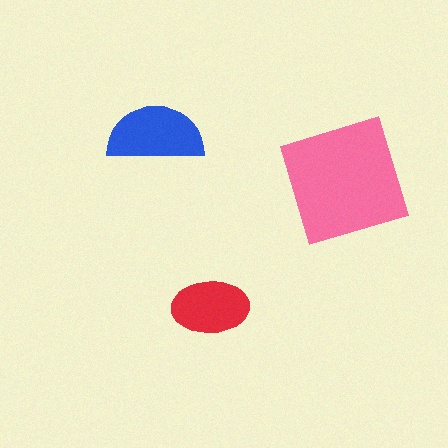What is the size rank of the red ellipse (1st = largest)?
3rd.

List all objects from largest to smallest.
The pink square, the blue semicircle, the red ellipse.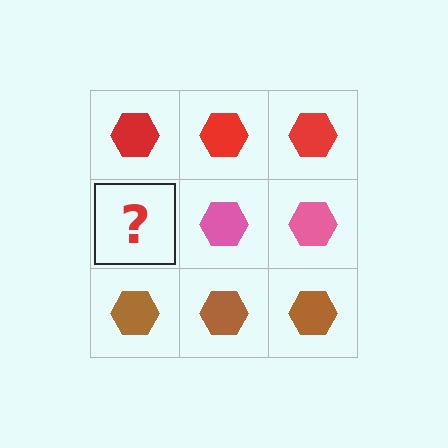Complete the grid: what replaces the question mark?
The question mark should be replaced with a pink hexagon.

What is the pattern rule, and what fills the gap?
The rule is that each row has a consistent color. The gap should be filled with a pink hexagon.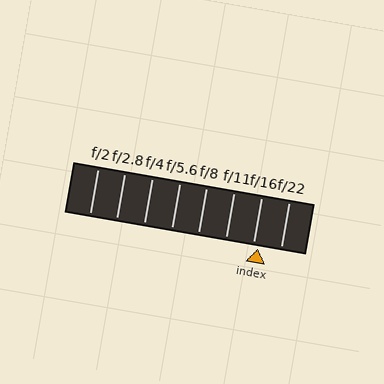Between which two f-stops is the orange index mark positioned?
The index mark is between f/16 and f/22.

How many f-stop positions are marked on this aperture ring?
There are 8 f-stop positions marked.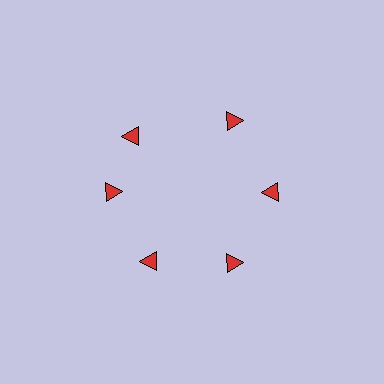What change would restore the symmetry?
The symmetry would be restored by rotating it back into even spacing with its neighbors so that all 6 triangles sit at equal angles and equal distance from the center.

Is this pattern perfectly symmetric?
No. The 6 red triangles are arranged in a ring, but one element near the 11 o'clock position is rotated out of alignment along the ring, breaking the 6-fold rotational symmetry.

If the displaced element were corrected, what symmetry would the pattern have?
It would have 6-fold rotational symmetry — the pattern would map onto itself every 60 degrees.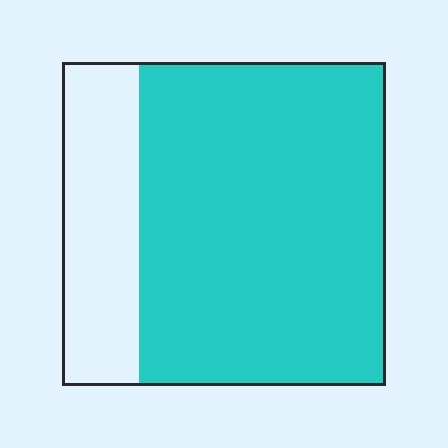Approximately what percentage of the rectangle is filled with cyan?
Approximately 75%.